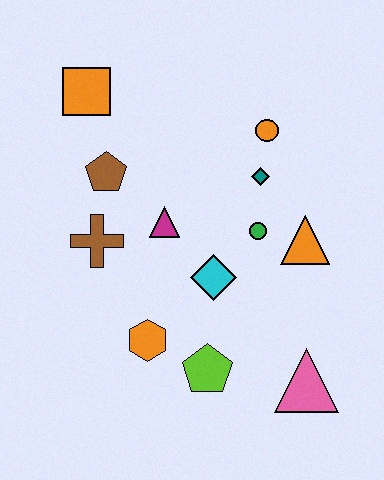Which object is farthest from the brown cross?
The pink triangle is farthest from the brown cross.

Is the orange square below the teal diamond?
No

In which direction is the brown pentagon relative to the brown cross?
The brown pentagon is above the brown cross.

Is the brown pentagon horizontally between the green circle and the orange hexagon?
No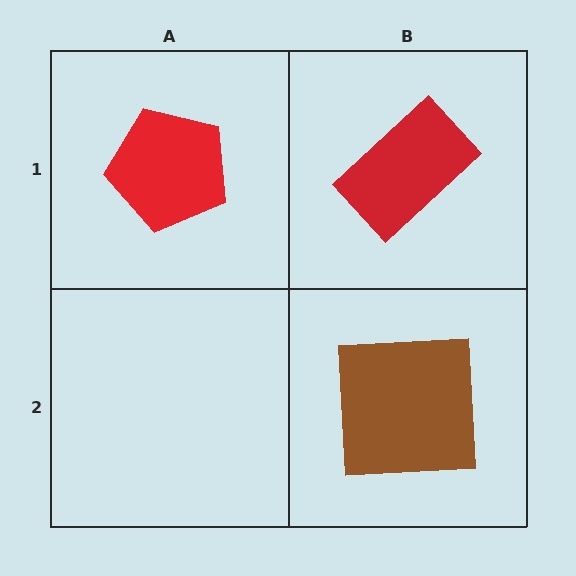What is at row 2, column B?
A brown square.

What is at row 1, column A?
A red pentagon.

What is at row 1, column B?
A red rectangle.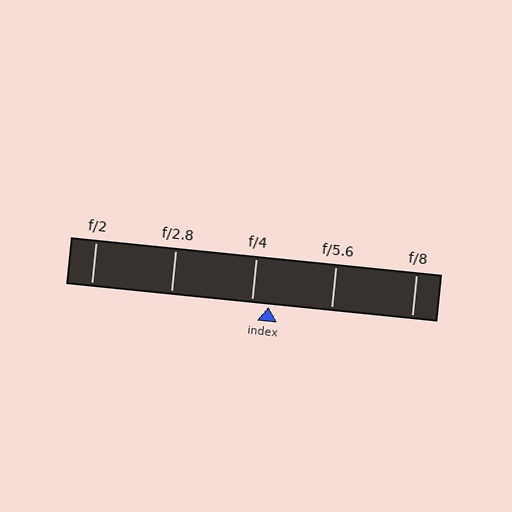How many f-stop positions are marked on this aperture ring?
There are 5 f-stop positions marked.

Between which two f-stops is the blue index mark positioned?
The index mark is between f/4 and f/5.6.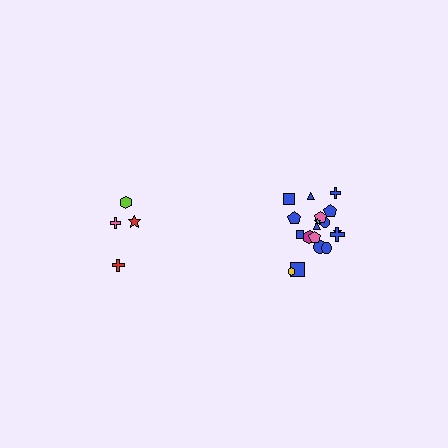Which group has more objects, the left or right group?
The right group.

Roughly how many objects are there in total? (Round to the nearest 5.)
Roughly 20 objects in total.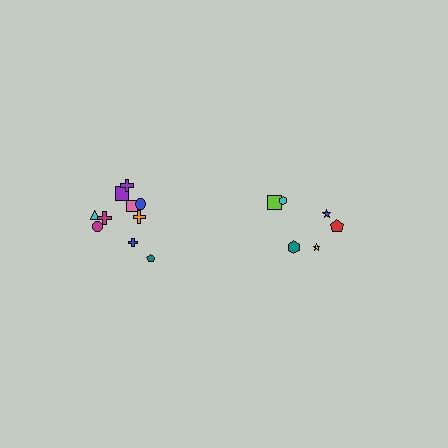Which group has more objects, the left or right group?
The left group.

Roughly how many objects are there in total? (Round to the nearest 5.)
Roughly 15 objects in total.